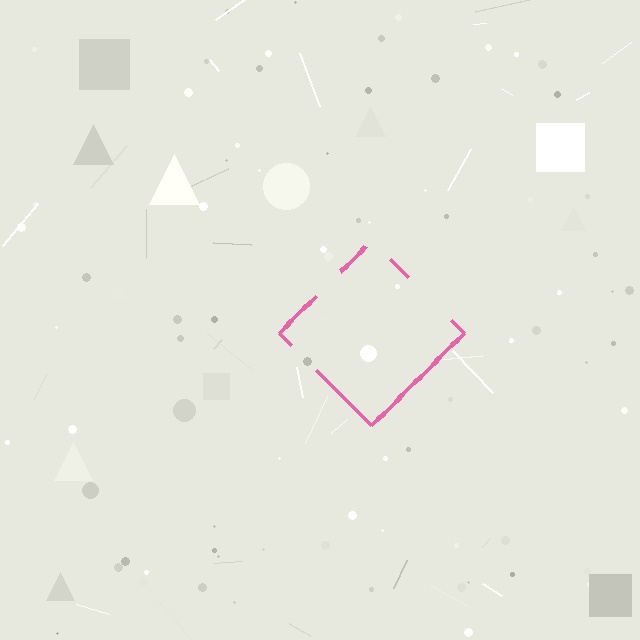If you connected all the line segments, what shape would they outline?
They would outline a diamond.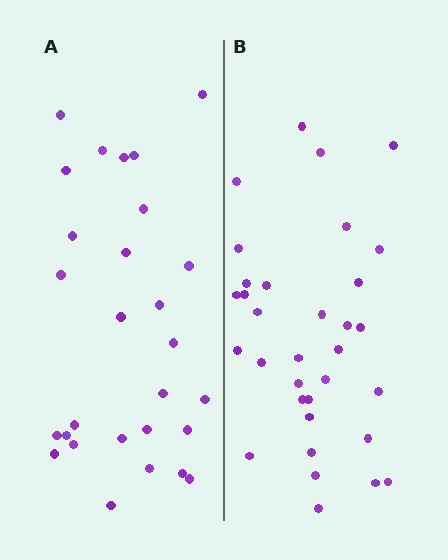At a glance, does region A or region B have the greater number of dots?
Region B (the right region) has more dots.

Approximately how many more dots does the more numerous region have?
Region B has about 5 more dots than region A.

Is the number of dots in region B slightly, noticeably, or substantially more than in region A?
Region B has only slightly more — the two regions are fairly close. The ratio is roughly 1.2 to 1.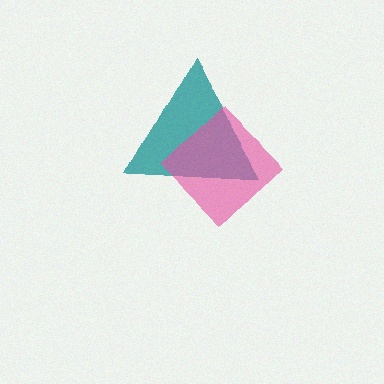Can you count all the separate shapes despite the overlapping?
Yes, there are 2 separate shapes.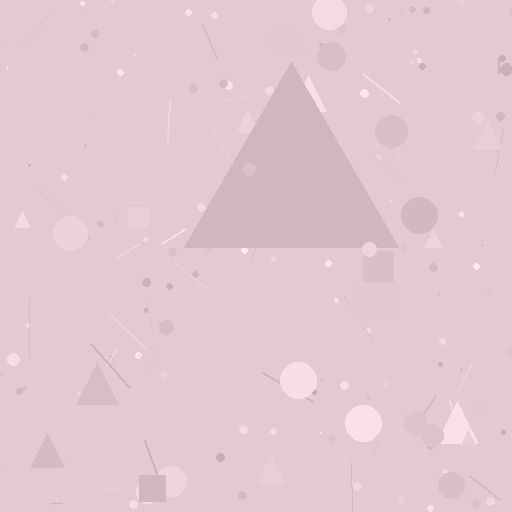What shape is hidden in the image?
A triangle is hidden in the image.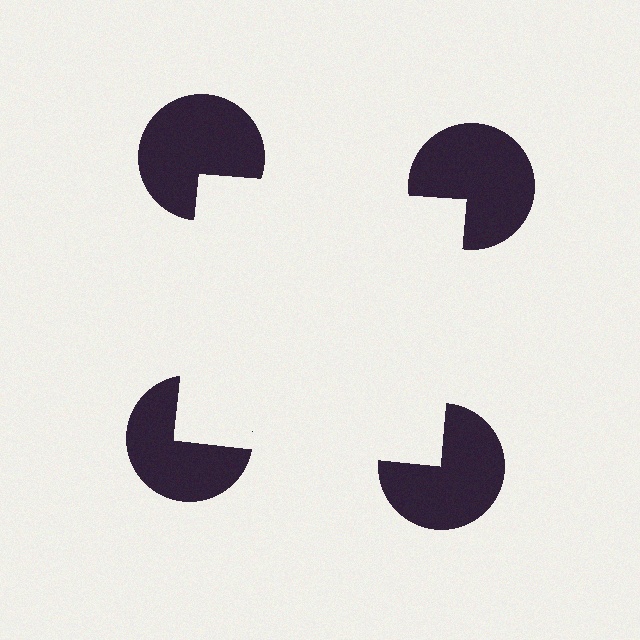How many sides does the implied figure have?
4 sides.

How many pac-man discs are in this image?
There are 4 — one at each vertex of the illusory square.